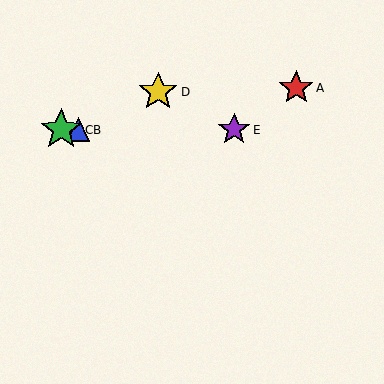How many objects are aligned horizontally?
3 objects (B, C, E) are aligned horizontally.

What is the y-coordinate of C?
Object C is at y≈130.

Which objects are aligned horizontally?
Objects B, C, E are aligned horizontally.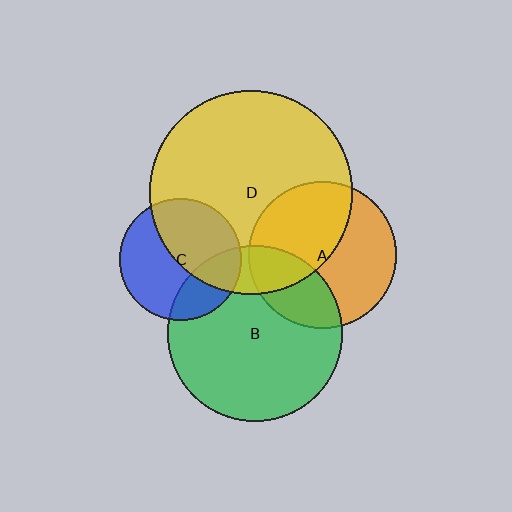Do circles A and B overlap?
Yes.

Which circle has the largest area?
Circle D (yellow).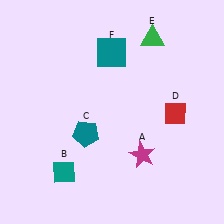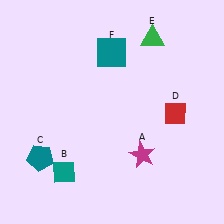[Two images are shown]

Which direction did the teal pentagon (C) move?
The teal pentagon (C) moved left.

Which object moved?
The teal pentagon (C) moved left.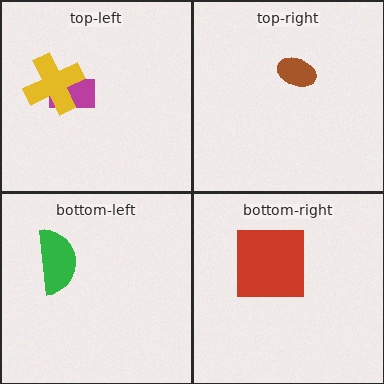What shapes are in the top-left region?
The magenta rectangle, the yellow cross.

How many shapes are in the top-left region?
2.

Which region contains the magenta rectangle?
The top-left region.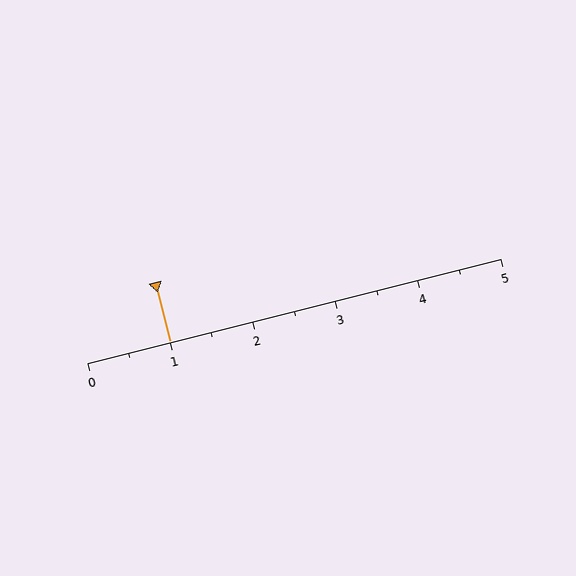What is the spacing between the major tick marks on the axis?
The major ticks are spaced 1 apart.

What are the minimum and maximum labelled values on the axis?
The axis runs from 0 to 5.